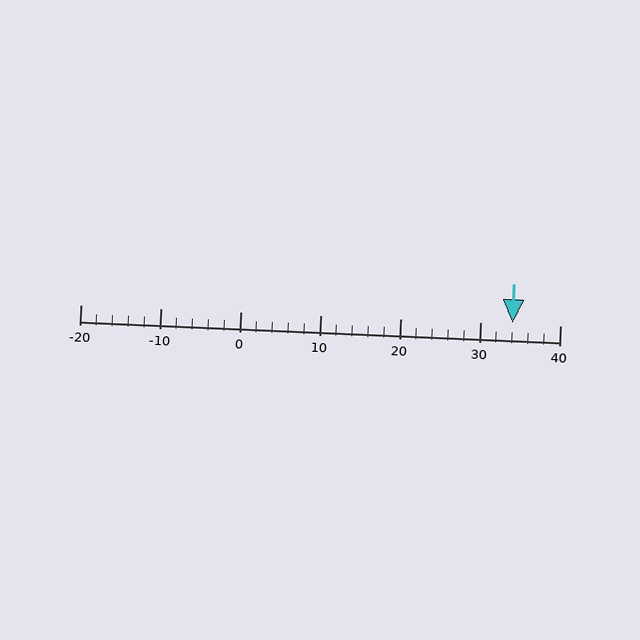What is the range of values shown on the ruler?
The ruler shows values from -20 to 40.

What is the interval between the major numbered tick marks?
The major tick marks are spaced 10 units apart.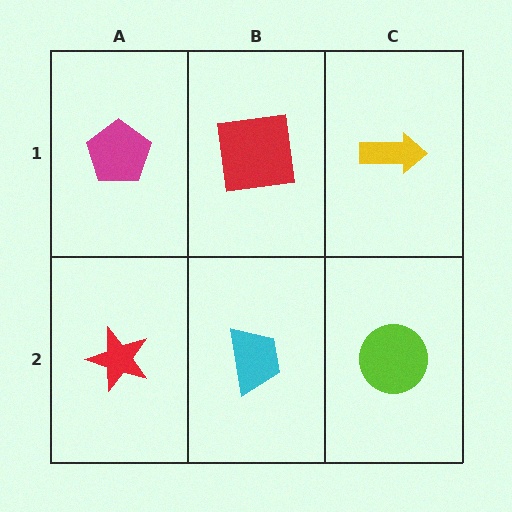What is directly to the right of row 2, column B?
A lime circle.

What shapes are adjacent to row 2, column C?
A yellow arrow (row 1, column C), a cyan trapezoid (row 2, column B).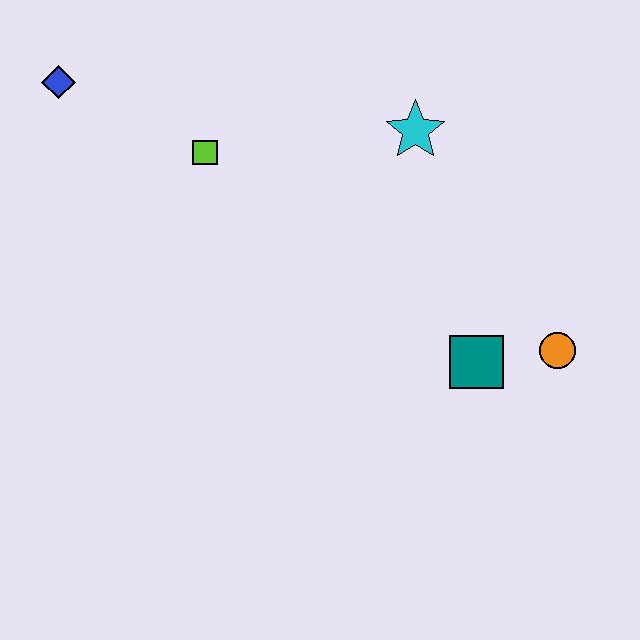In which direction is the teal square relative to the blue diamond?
The teal square is to the right of the blue diamond.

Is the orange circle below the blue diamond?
Yes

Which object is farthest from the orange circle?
The blue diamond is farthest from the orange circle.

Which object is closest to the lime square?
The blue diamond is closest to the lime square.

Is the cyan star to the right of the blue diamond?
Yes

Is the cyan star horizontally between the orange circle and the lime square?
Yes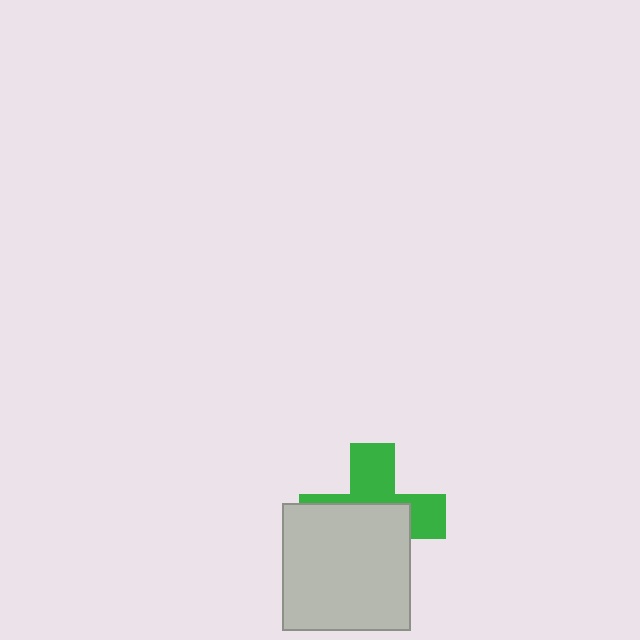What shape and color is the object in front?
The object in front is a light gray square.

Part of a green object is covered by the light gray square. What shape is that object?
It is a cross.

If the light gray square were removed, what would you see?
You would see the complete green cross.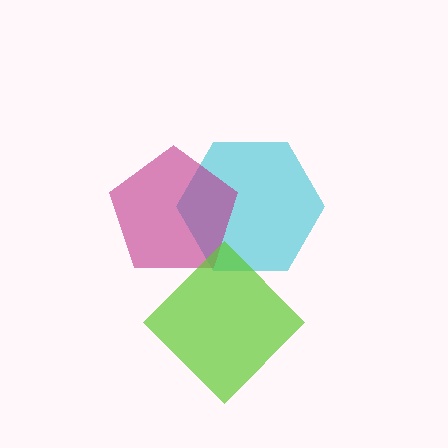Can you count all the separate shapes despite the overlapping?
Yes, there are 3 separate shapes.